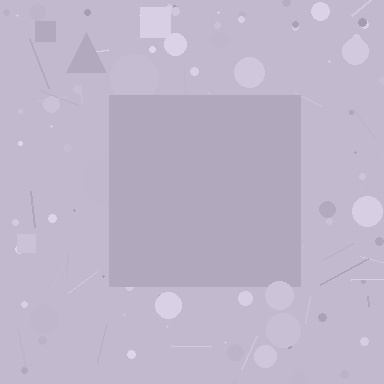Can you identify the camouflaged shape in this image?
The camouflaged shape is a square.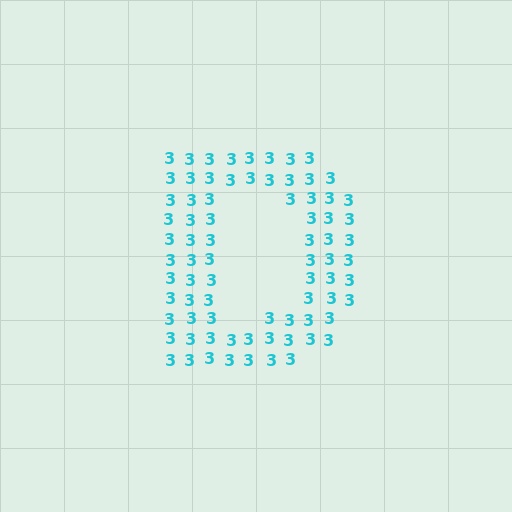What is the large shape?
The large shape is the letter D.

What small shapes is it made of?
It is made of small digit 3's.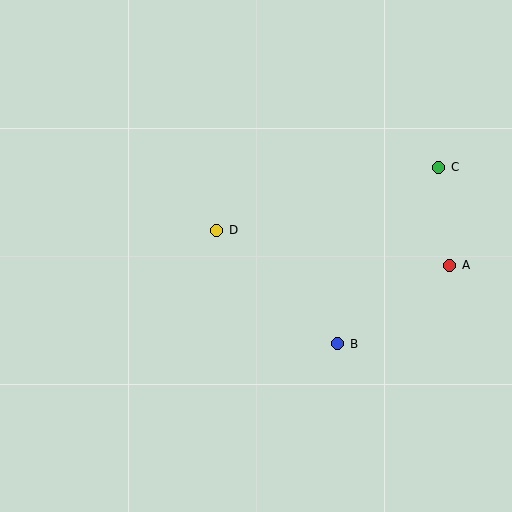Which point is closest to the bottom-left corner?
Point D is closest to the bottom-left corner.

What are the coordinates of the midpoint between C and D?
The midpoint between C and D is at (328, 199).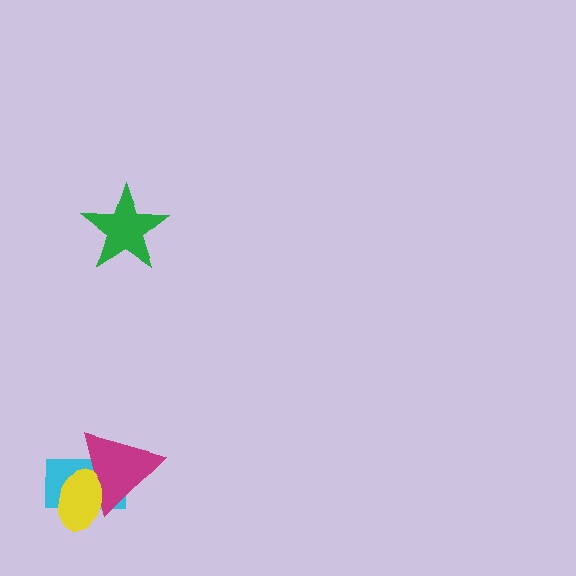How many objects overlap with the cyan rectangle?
2 objects overlap with the cyan rectangle.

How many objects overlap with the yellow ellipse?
2 objects overlap with the yellow ellipse.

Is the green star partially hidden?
No, no other shape covers it.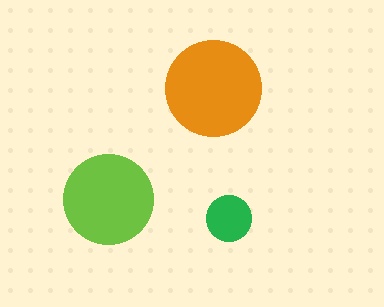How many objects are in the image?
There are 3 objects in the image.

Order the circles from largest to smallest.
the orange one, the lime one, the green one.